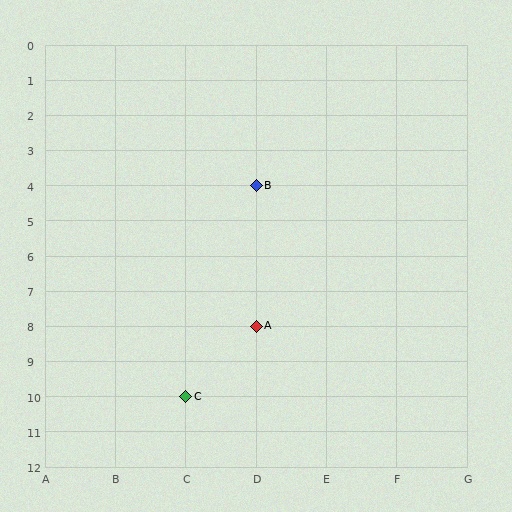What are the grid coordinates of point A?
Point A is at grid coordinates (D, 8).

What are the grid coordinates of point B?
Point B is at grid coordinates (D, 4).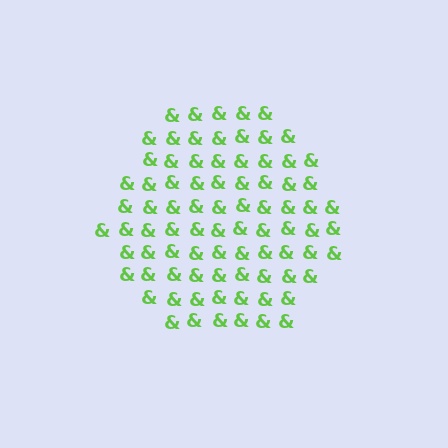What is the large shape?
The large shape is a hexagon.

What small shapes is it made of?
It is made of small ampersands.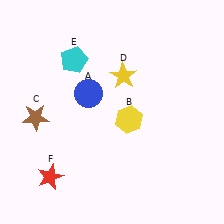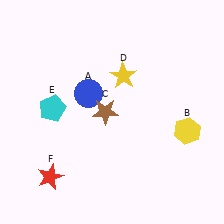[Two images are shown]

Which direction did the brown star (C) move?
The brown star (C) moved right.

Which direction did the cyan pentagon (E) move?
The cyan pentagon (E) moved down.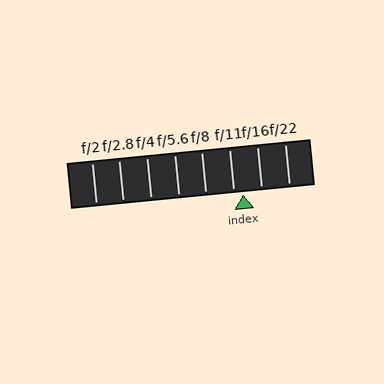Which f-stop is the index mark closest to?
The index mark is closest to f/11.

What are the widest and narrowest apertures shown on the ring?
The widest aperture shown is f/2 and the narrowest is f/22.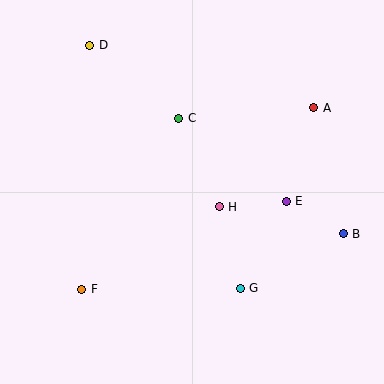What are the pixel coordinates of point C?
Point C is at (179, 118).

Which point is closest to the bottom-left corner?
Point F is closest to the bottom-left corner.